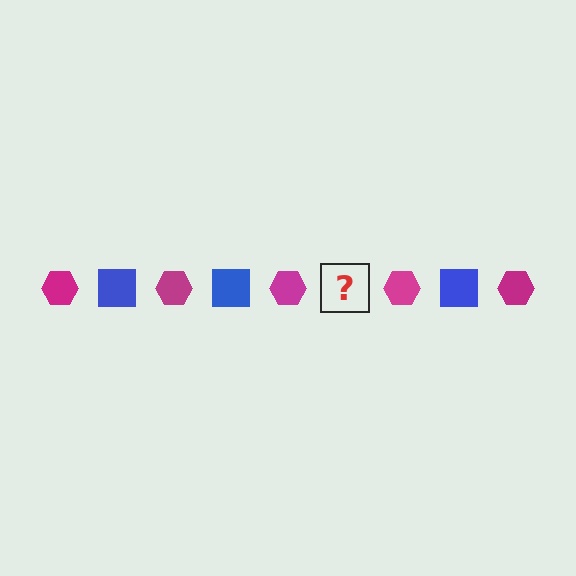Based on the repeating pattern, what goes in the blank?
The blank should be a blue square.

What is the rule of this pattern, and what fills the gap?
The rule is that the pattern alternates between magenta hexagon and blue square. The gap should be filled with a blue square.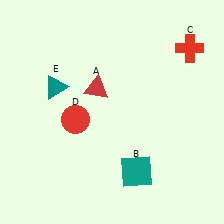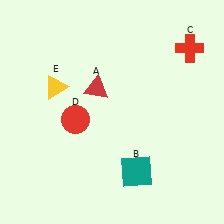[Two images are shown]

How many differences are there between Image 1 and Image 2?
There is 1 difference between the two images.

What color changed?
The triangle (E) changed from teal in Image 1 to yellow in Image 2.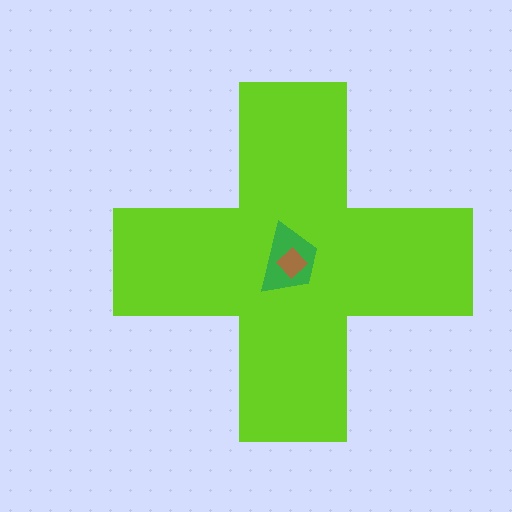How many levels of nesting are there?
3.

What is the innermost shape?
The brown diamond.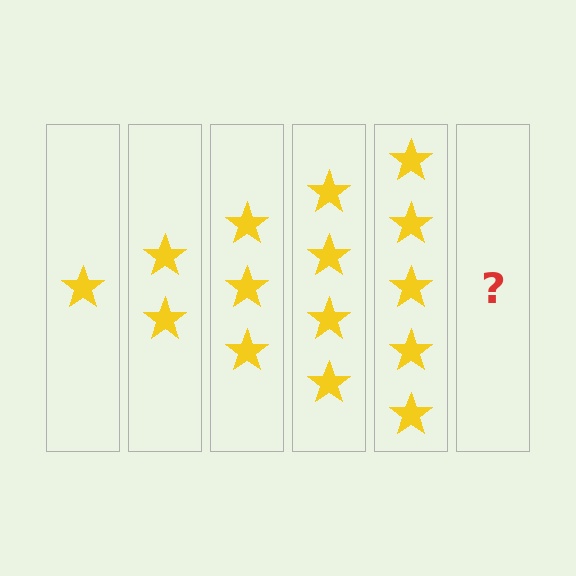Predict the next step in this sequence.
The next step is 6 stars.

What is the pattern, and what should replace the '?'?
The pattern is that each step adds one more star. The '?' should be 6 stars.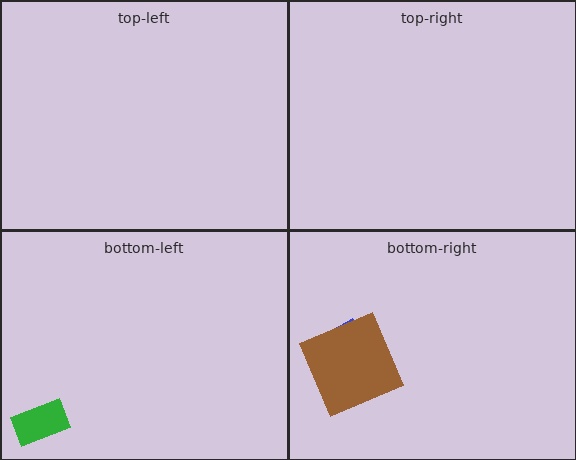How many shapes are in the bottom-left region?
1.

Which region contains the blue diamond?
The bottom-right region.